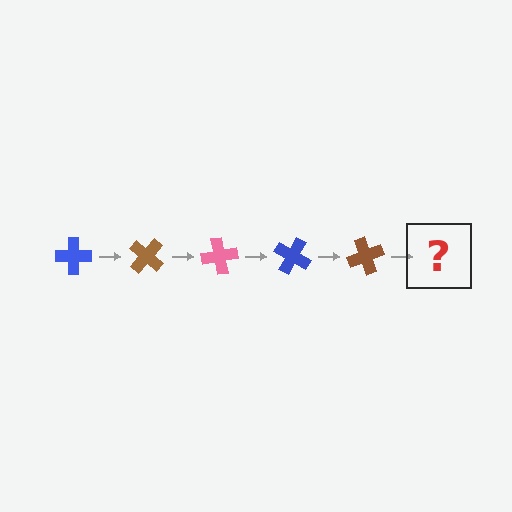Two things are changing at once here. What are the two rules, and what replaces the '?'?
The two rules are that it rotates 40 degrees each step and the color cycles through blue, brown, and pink. The '?' should be a pink cross, rotated 200 degrees from the start.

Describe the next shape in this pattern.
It should be a pink cross, rotated 200 degrees from the start.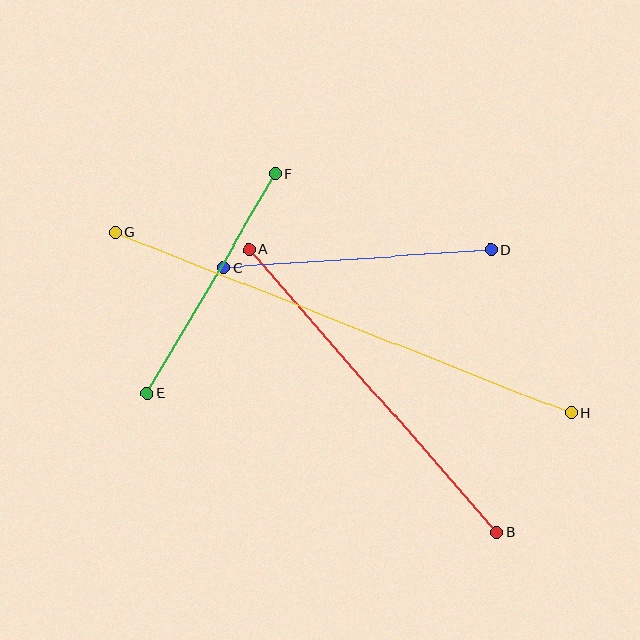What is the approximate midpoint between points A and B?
The midpoint is at approximately (373, 391) pixels.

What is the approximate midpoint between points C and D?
The midpoint is at approximately (357, 258) pixels.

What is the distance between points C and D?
The distance is approximately 268 pixels.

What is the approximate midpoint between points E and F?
The midpoint is at approximately (211, 284) pixels.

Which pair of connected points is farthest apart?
Points G and H are farthest apart.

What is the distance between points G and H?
The distance is approximately 489 pixels.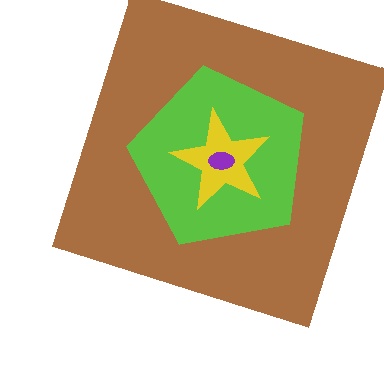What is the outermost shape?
The brown square.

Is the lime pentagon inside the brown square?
Yes.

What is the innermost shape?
The purple ellipse.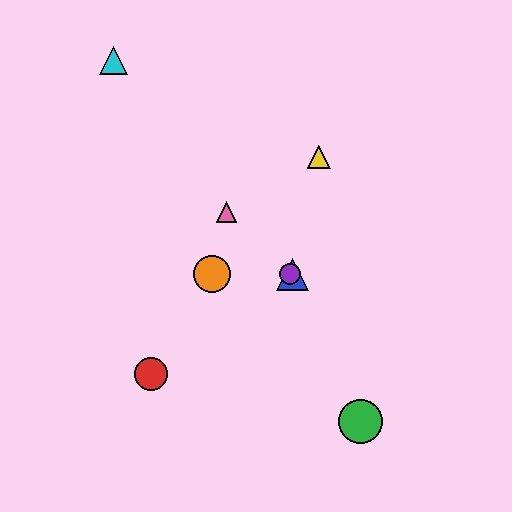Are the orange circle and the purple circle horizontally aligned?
Yes, both are at y≈274.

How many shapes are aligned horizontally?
3 shapes (the blue triangle, the purple circle, the orange circle) are aligned horizontally.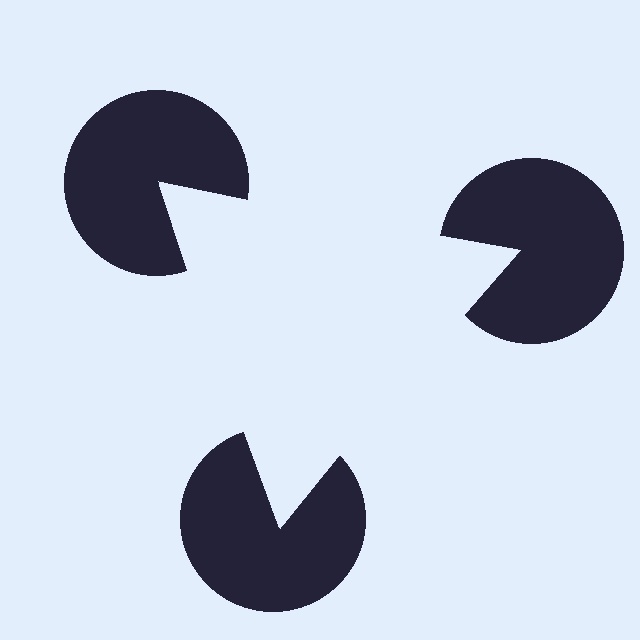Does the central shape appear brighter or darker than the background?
It typically appears slightly brighter than the background, even though no actual brightness change is drawn.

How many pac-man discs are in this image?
There are 3 — one at each vertex of the illusory triangle.